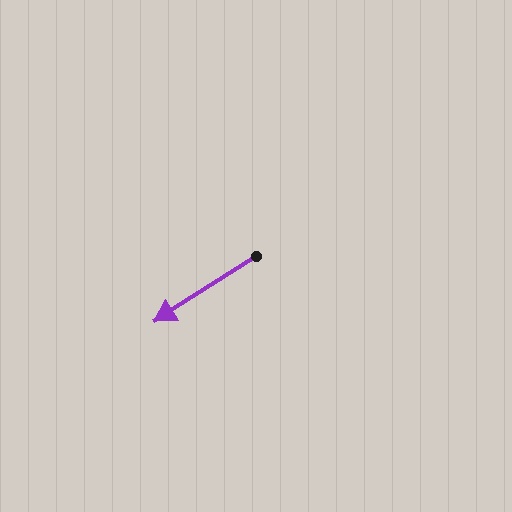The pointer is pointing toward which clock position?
Roughly 8 o'clock.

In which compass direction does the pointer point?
Southwest.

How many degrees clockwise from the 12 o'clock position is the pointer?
Approximately 237 degrees.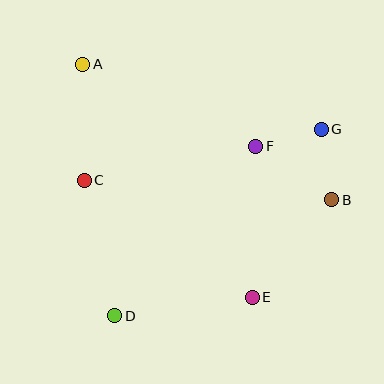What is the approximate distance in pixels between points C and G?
The distance between C and G is approximately 242 pixels.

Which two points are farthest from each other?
Points A and E are farthest from each other.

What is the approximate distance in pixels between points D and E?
The distance between D and E is approximately 138 pixels.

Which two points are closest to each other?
Points F and G are closest to each other.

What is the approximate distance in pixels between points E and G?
The distance between E and G is approximately 181 pixels.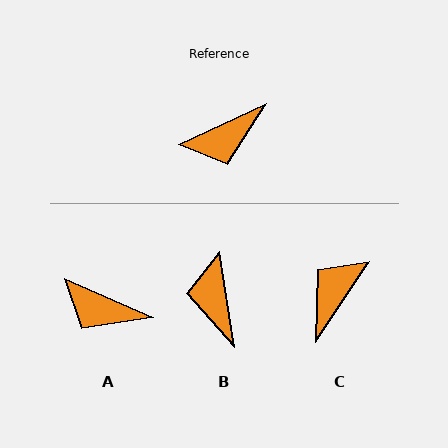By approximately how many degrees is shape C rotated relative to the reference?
Approximately 149 degrees clockwise.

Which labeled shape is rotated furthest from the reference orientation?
C, about 149 degrees away.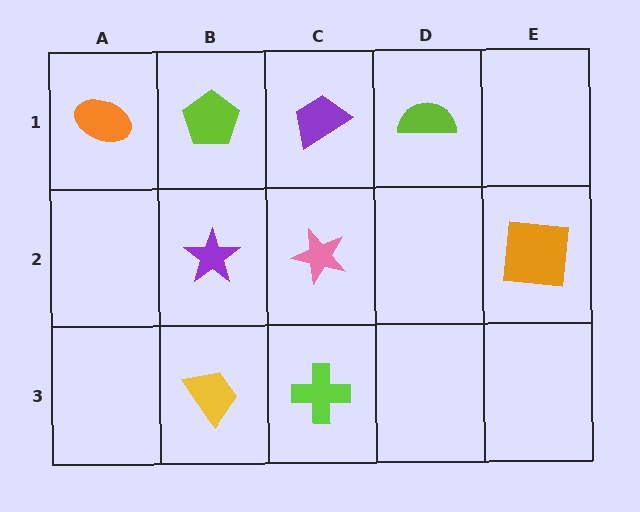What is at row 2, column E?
An orange square.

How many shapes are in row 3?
2 shapes.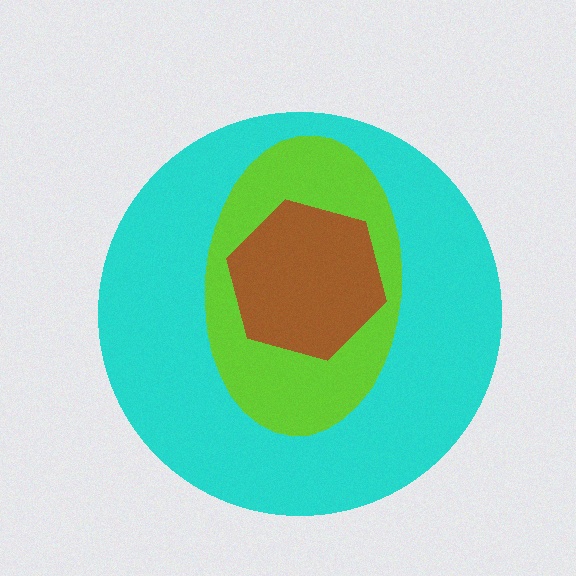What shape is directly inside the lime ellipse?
The brown hexagon.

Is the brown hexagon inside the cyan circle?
Yes.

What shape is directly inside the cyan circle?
The lime ellipse.